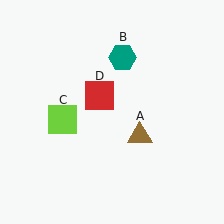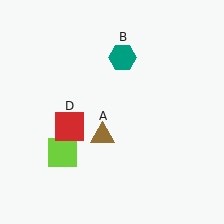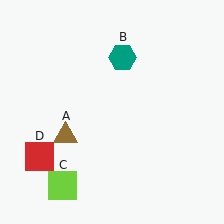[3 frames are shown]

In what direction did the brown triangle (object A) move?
The brown triangle (object A) moved left.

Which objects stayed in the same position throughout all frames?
Teal hexagon (object B) remained stationary.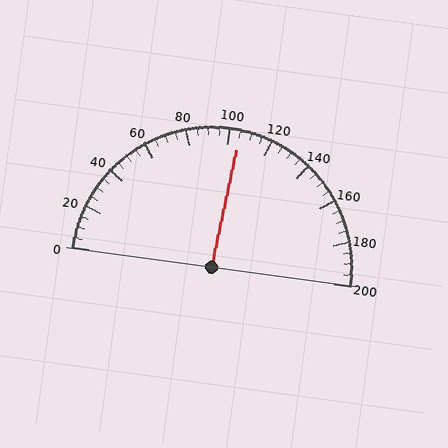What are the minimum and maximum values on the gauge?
The gauge ranges from 0 to 200.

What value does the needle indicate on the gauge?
The needle indicates approximately 105.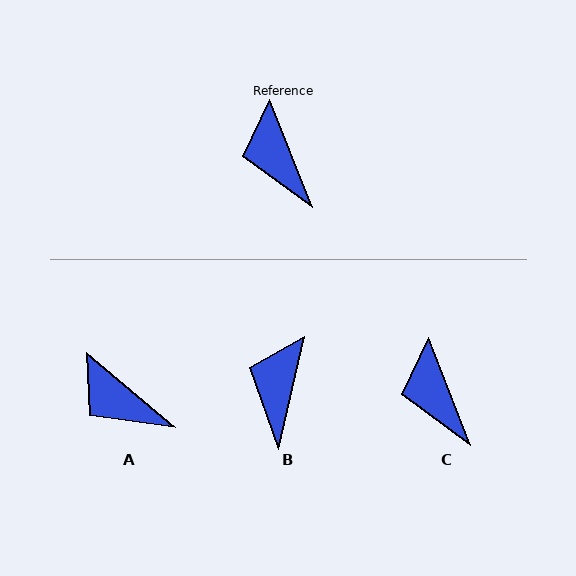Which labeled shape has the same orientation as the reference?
C.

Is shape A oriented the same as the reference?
No, it is off by about 28 degrees.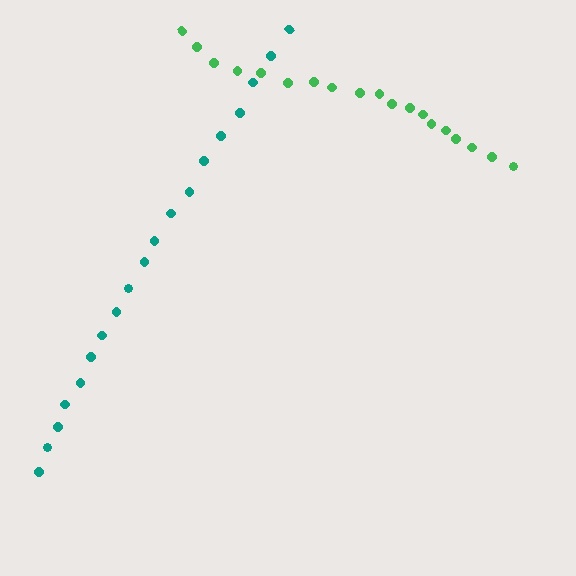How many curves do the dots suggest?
There are 2 distinct paths.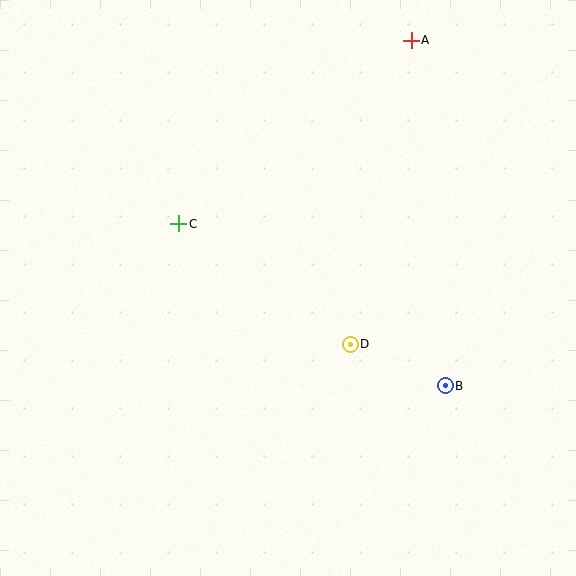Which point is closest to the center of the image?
Point D at (350, 344) is closest to the center.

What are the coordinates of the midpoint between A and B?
The midpoint between A and B is at (428, 213).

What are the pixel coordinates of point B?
Point B is at (445, 386).